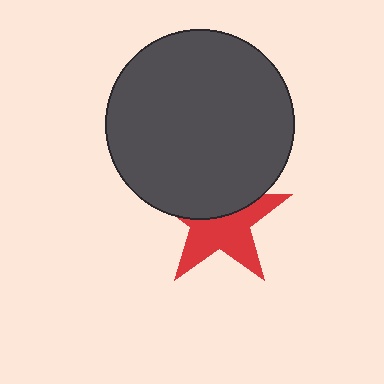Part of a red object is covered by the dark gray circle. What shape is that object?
It is a star.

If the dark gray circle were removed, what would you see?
You would see the complete red star.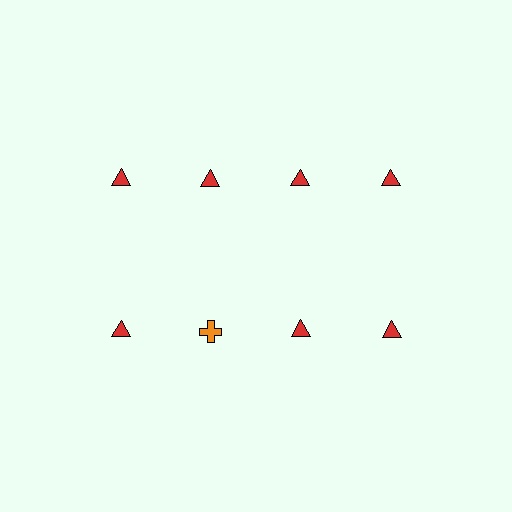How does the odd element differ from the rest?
It differs in both color (orange instead of red) and shape (cross instead of triangle).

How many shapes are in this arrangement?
There are 8 shapes arranged in a grid pattern.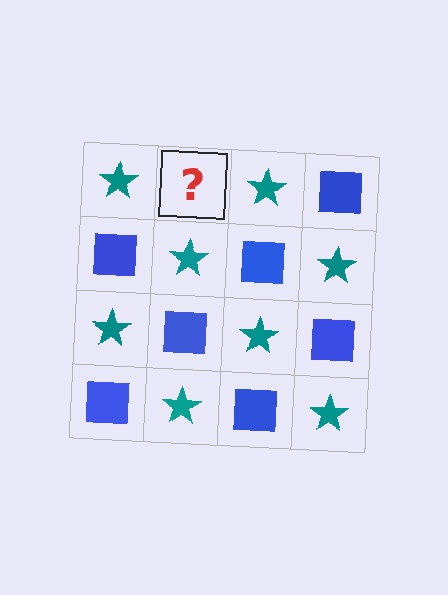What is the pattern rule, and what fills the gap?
The rule is that it alternates teal star and blue square in a checkerboard pattern. The gap should be filled with a blue square.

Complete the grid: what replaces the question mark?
The question mark should be replaced with a blue square.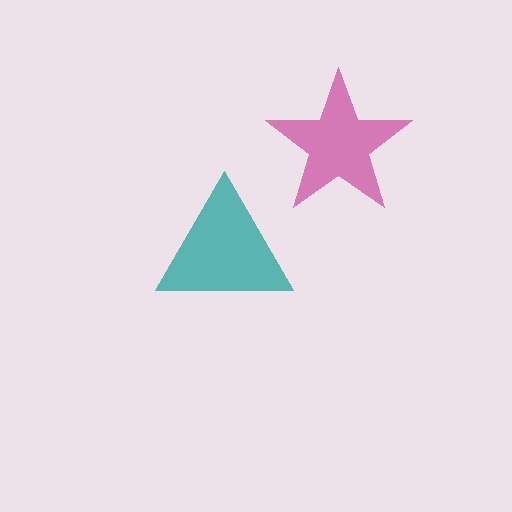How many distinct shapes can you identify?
There are 2 distinct shapes: a magenta star, a teal triangle.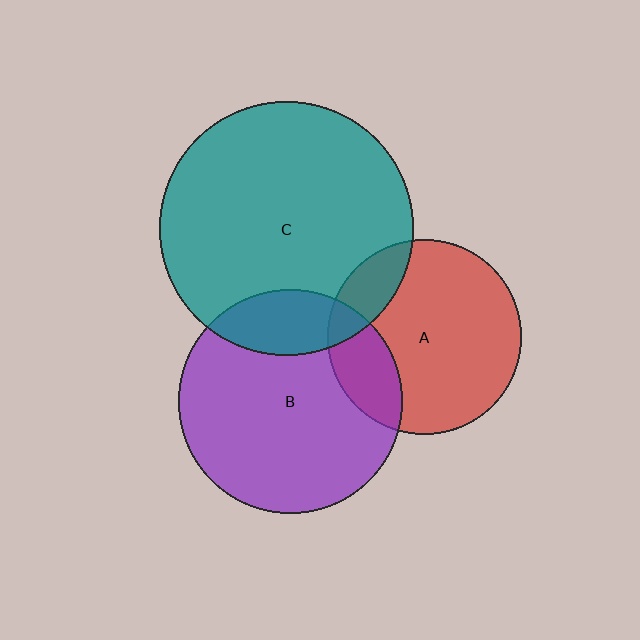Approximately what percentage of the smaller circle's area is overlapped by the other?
Approximately 20%.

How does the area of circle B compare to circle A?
Approximately 1.3 times.